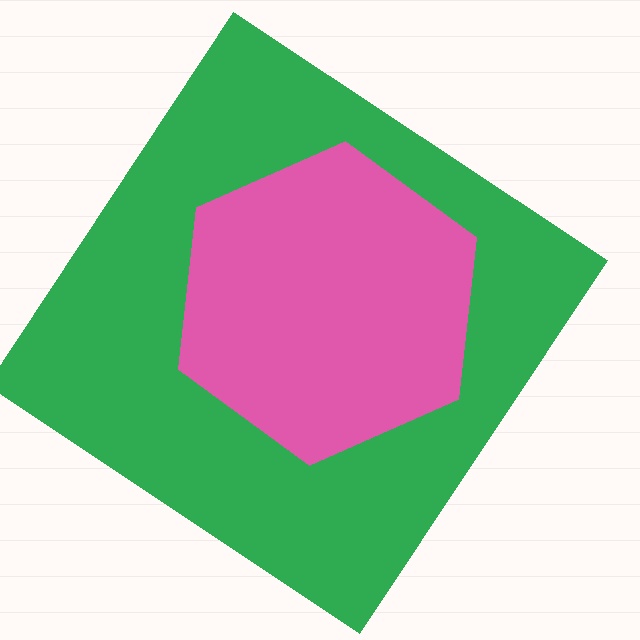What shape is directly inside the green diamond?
The pink hexagon.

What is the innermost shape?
The pink hexagon.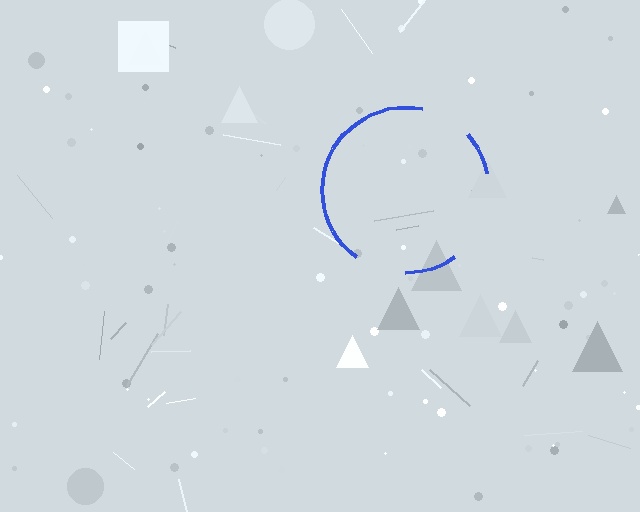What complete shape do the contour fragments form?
The contour fragments form a circle.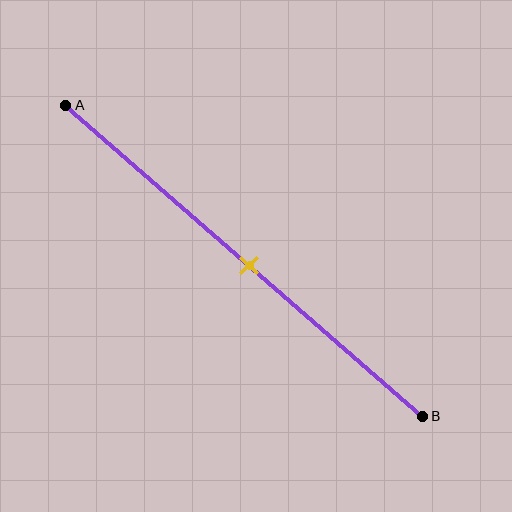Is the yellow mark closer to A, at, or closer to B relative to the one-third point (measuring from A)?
The yellow mark is closer to point B than the one-third point of segment AB.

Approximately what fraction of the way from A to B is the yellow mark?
The yellow mark is approximately 50% of the way from A to B.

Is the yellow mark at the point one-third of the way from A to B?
No, the mark is at about 50% from A, not at the 33% one-third point.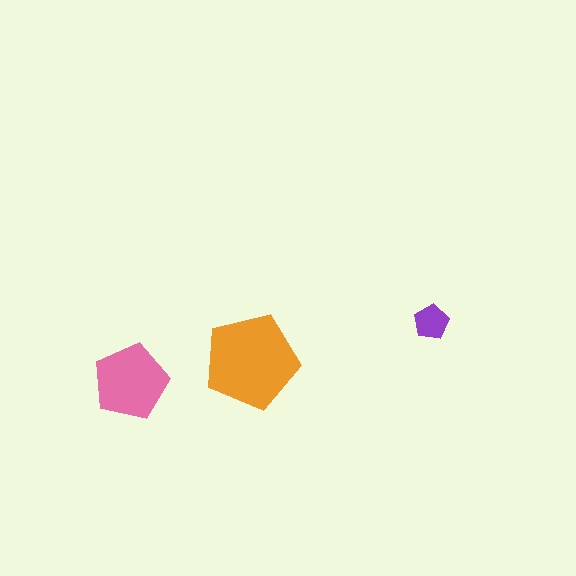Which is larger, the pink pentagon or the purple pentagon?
The pink one.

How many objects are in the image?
There are 3 objects in the image.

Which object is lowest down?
The pink pentagon is bottommost.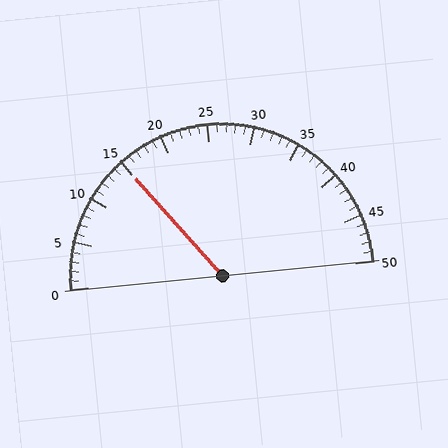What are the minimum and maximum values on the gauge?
The gauge ranges from 0 to 50.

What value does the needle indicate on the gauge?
The needle indicates approximately 15.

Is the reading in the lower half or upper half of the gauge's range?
The reading is in the lower half of the range (0 to 50).